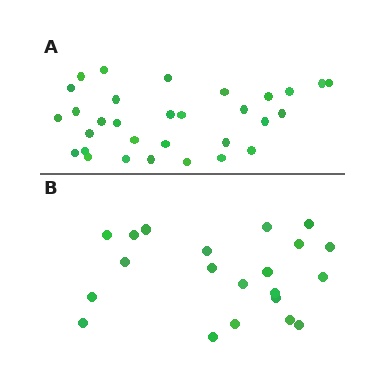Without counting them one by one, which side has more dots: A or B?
Region A (the top region) has more dots.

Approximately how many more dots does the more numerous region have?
Region A has roughly 10 or so more dots than region B.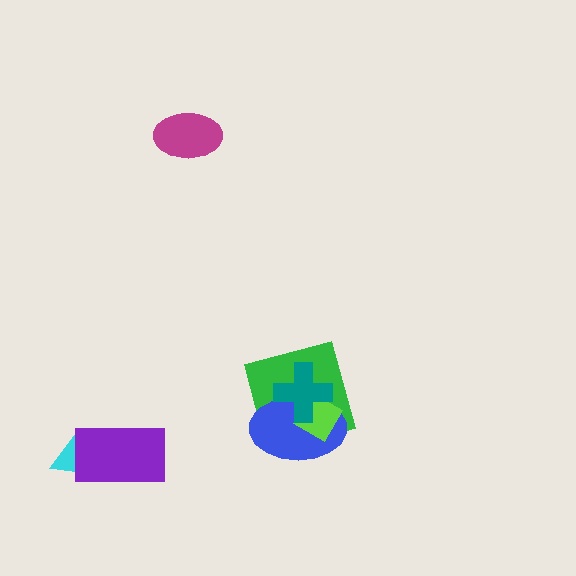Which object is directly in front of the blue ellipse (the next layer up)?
The lime diamond is directly in front of the blue ellipse.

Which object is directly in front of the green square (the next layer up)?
The blue ellipse is directly in front of the green square.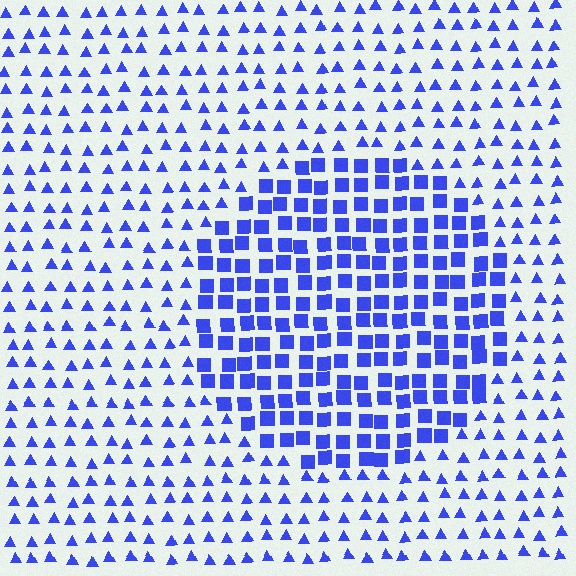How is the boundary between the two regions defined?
The boundary is defined by a change in element shape: squares inside vs. triangles outside. All elements share the same color and spacing.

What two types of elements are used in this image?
The image uses squares inside the circle region and triangles outside it.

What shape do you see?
I see a circle.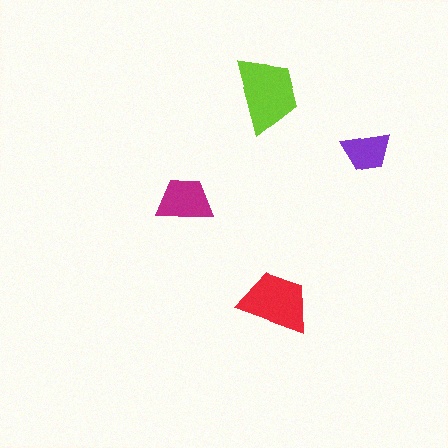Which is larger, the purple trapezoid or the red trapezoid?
The red one.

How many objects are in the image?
There are 4 objects in the image.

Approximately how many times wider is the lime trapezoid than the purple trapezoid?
About 1.5 times wider.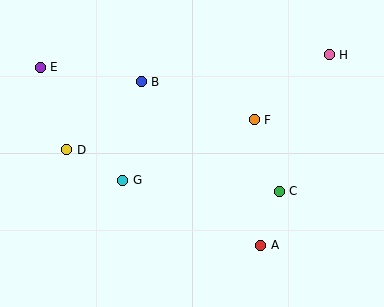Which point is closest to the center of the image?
Point F at (254, 120) is closest to the center.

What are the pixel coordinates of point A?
Point A is at (261, 245).